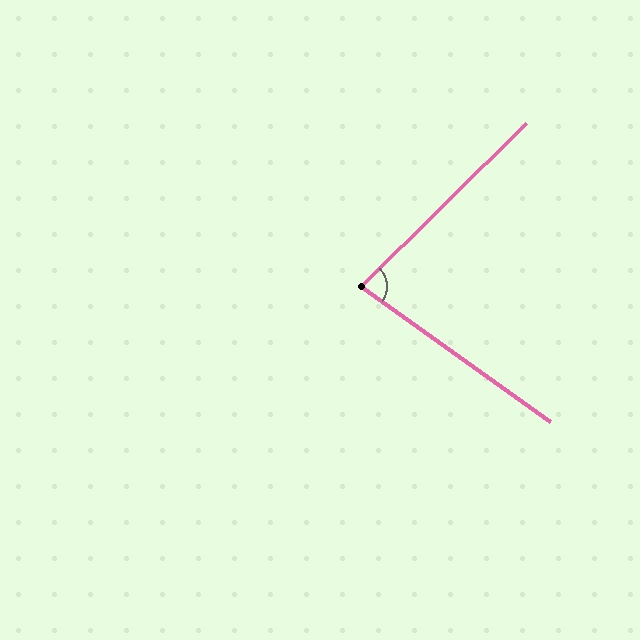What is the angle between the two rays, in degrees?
Approximately 80 degrees.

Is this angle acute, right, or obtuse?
It is acute.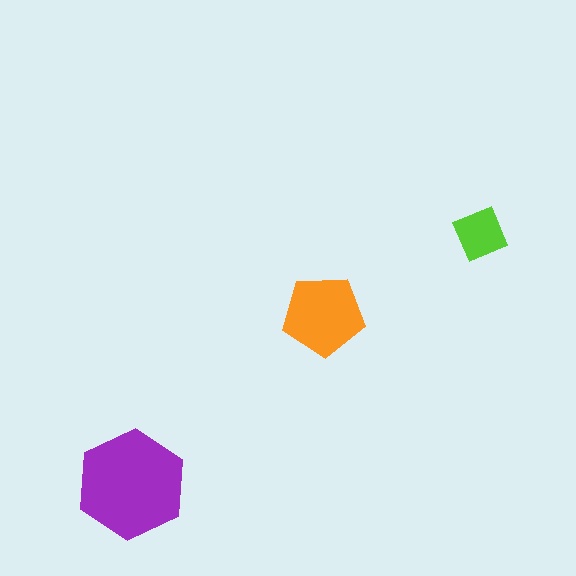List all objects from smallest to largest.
The lime diamond, the orange pentagon, the purple hexagon.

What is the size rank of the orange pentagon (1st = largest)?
2nd.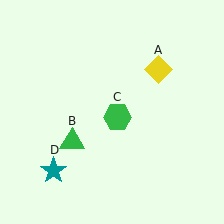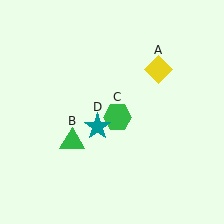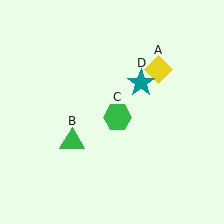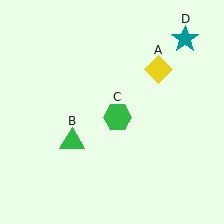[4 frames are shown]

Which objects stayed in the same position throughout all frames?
Yellow diamond (object A) and green triangle (object B) and green hexagon (object C) remained stationary.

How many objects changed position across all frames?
1 object changed position: teal star (object D).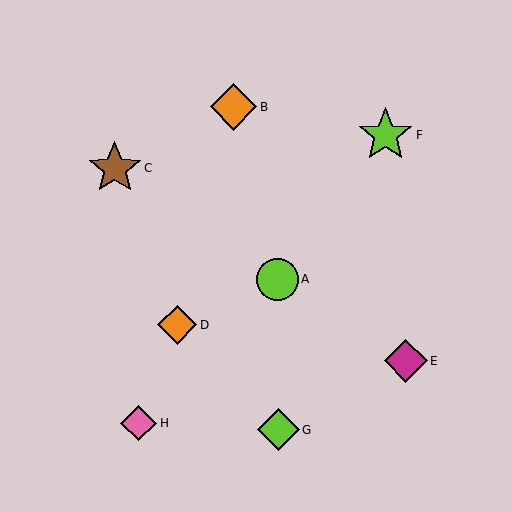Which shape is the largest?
The lime star (labeled F) is the largest.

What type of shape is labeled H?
Shape H is a pink diamond.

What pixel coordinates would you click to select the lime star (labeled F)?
Click at (386, 135) to select the lime star F.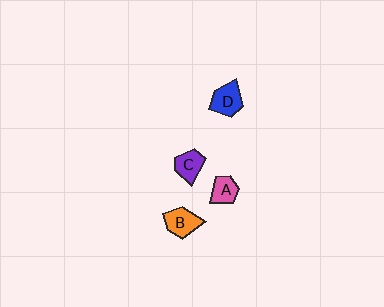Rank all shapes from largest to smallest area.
From largest to smallest: D (blue), B (orange), C (purple), A (pink).